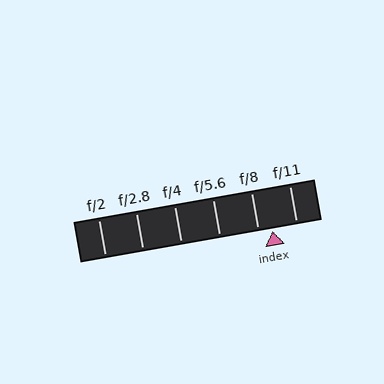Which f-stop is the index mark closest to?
The index mark is closest to f/8.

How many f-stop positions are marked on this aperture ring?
There are 6 f-stop positions marked.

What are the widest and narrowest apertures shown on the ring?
The widest aperture shown is f/2 and the narrowest is f/11.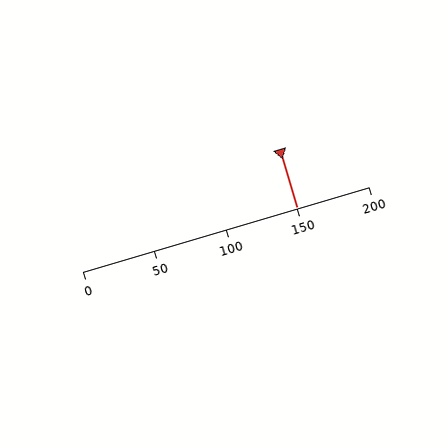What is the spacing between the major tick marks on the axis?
The major ticks are spaced 50 apart.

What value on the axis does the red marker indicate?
The marker indicates approximately 150.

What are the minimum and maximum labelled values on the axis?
The axis runs from 0 to 200.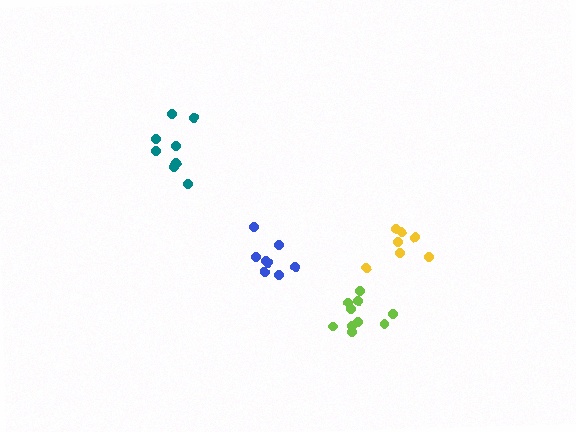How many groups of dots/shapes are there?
There are 4 groups.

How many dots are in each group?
Group 1: 7 dots, Group 2: 8 dots, Group 3: 8 dots, Group 4: 10 dots (33 total).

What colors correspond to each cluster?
The clusters are colored: yellow, blue, teal, lime.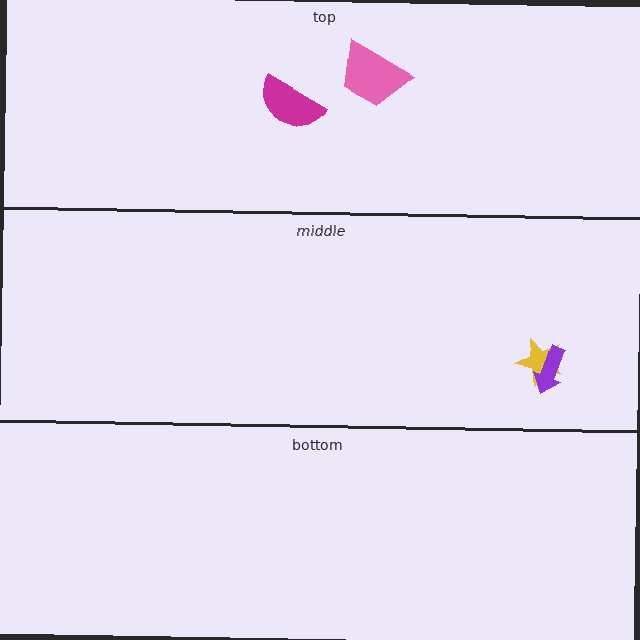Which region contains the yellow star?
The middle region.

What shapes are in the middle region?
The yellow star, the purple arrow.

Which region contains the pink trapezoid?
The top region.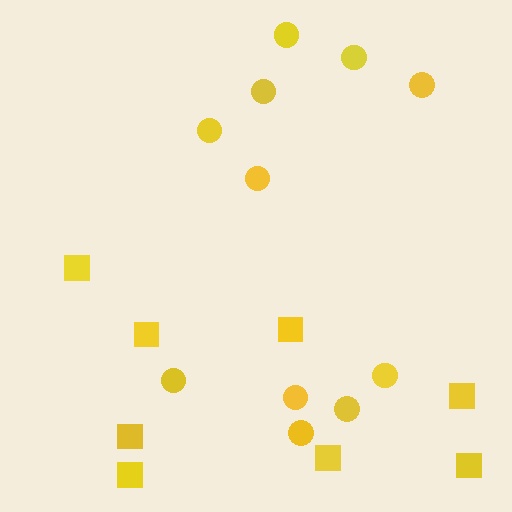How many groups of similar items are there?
There are 2 groups: one group of squares (8) and one group of circles (11).